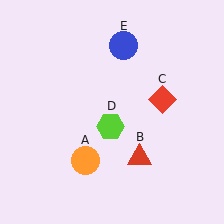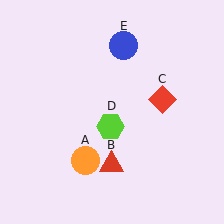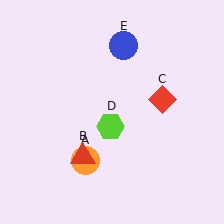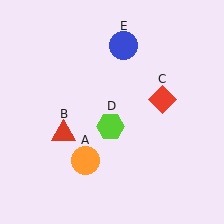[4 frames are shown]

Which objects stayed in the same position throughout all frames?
Orange circle (object A) and red diamond (object C) and lime hexagon (object D) and blue circle (object E) remained stationary.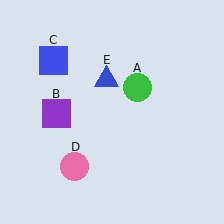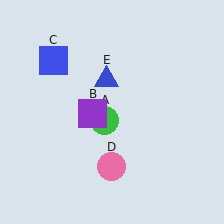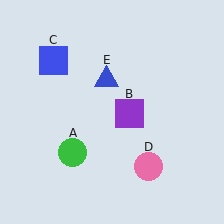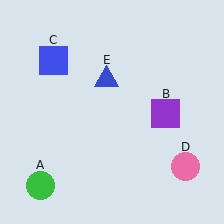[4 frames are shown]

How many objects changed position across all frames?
3 objects changed position: green circle (object A), purple square (object B), pink circle (object D).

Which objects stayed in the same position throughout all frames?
Blue square (object C) and blue triangle (object E) remained stationary.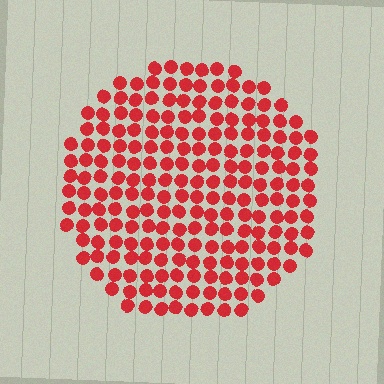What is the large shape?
The large shape is a circle.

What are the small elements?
The small elements are circles.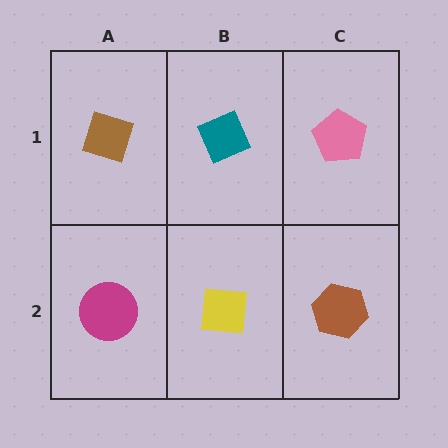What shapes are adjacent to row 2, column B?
A teal diamond (row 1, column B), a magenta circle (row 2, column A), a brown hexagon (row 2, column C).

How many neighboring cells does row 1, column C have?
2.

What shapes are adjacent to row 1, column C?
A brown hexagon (row 2, column C), a teal diamond (row 1, column B).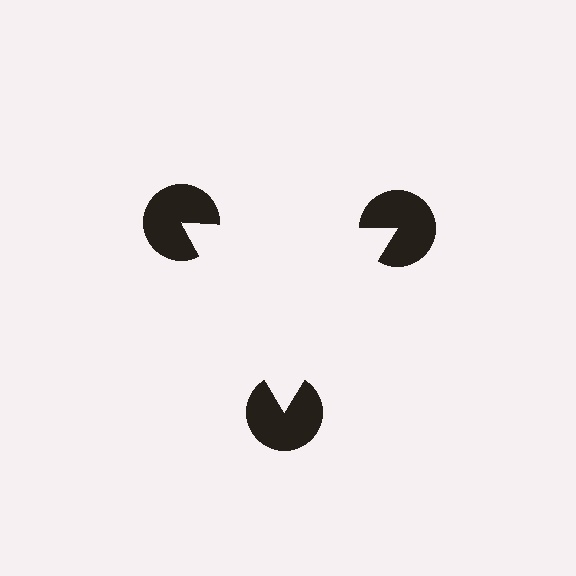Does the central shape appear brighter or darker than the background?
It typically appears slightly brighter than the background, even though no actual brightness change is drawn.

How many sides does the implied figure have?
3 sides.